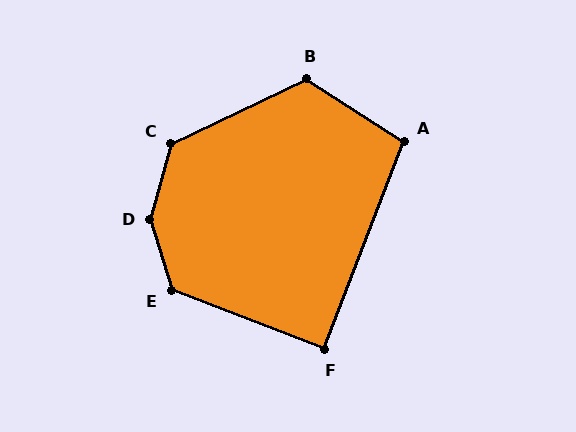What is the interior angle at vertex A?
Approximately 102 degrees (obtuse).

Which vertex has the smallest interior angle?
F, at approximately 90 degrees.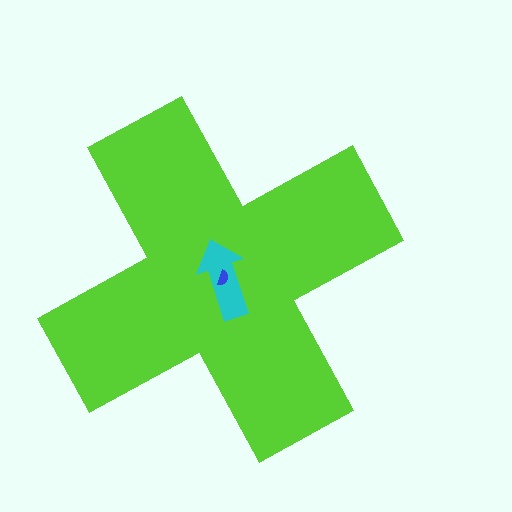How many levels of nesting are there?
3.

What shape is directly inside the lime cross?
The cyan arrow.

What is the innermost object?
The blue semicircle.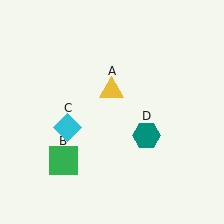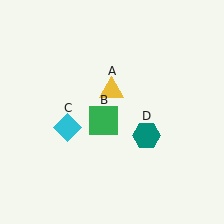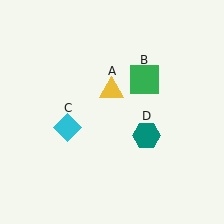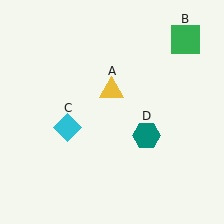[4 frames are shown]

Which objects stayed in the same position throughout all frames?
Yellow triangle (object A) and cyan diamond (object C) and teal hexagon (object D) remained stationary.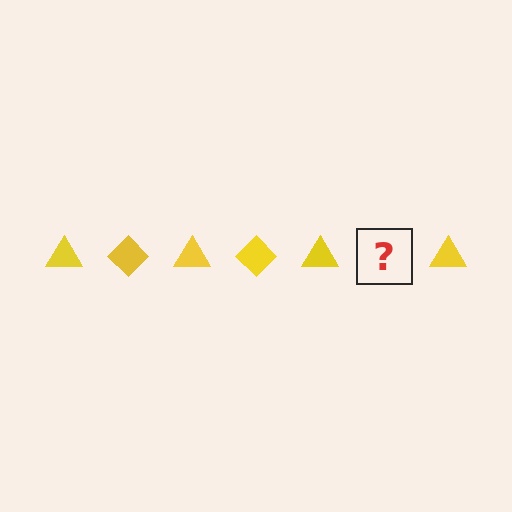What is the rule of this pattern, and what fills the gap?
The rule is that the pattern cycles through triangle, diamond shapes in yellow. The gap should be filled with a yellow diamond.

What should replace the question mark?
The question mark should be replaced with a yellow diamond.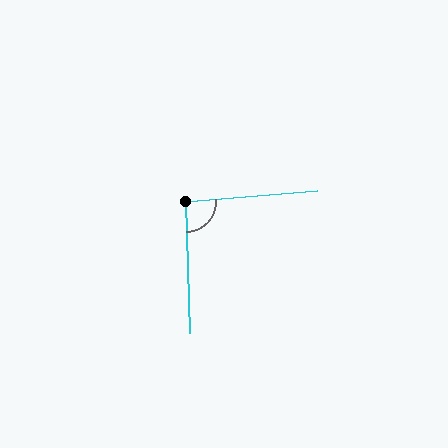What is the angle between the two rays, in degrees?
Approximately 93 degrees.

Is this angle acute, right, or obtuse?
It is approximately a right angle.